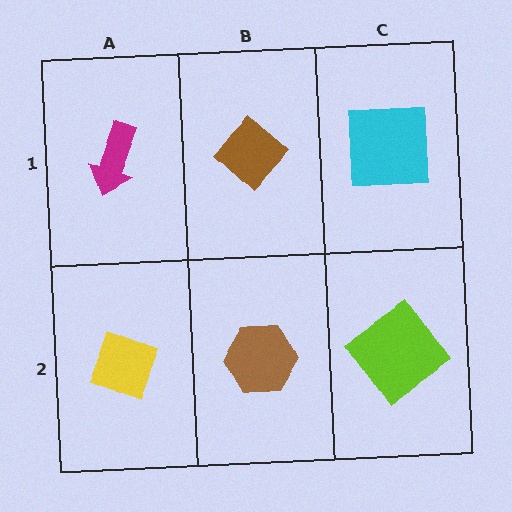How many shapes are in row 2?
3 shapes.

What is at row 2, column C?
A lime diamond.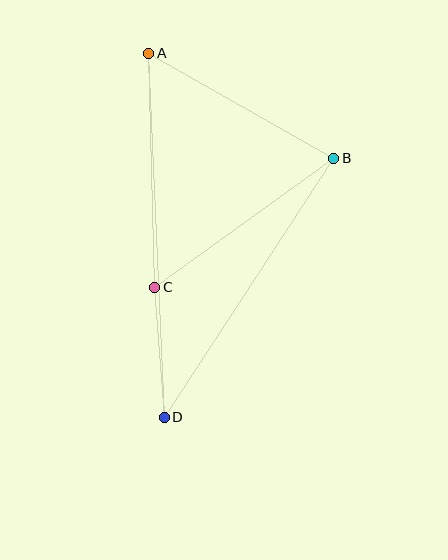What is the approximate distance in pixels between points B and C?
The distance between B and C is approximately 220 pixels.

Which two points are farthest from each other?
Points A and D are farthest from each other.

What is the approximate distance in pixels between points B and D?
The distance between B and D is approximately 310 pixels.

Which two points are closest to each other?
Points C and D are closest to each other.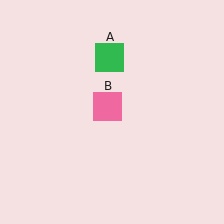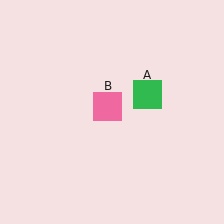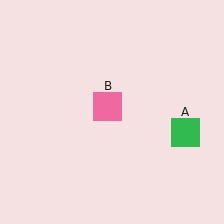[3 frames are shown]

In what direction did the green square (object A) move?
The green square (object A) moved down and to the right.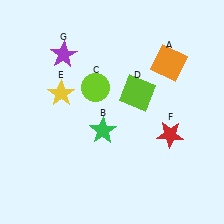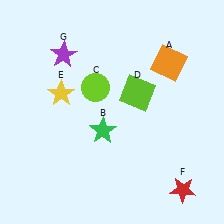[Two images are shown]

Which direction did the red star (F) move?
The red star (F) moved down.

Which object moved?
The red star (F) moved down.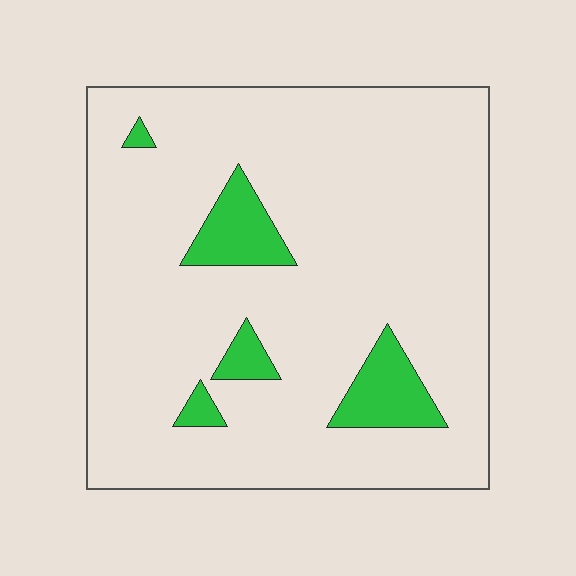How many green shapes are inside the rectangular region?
5.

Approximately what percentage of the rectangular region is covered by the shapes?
Approximately 10%.